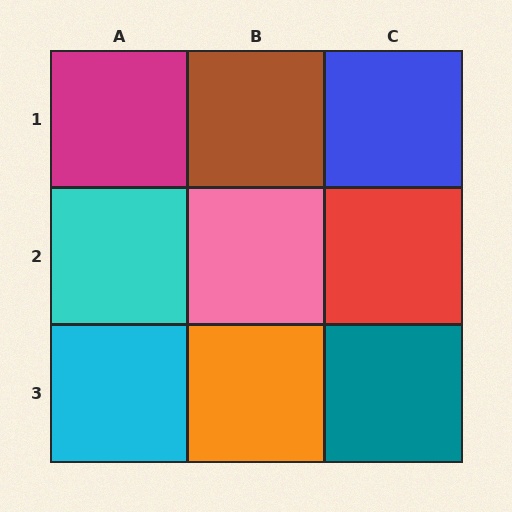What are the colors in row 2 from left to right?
Cyan, pink, red.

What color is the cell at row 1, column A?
Magenta.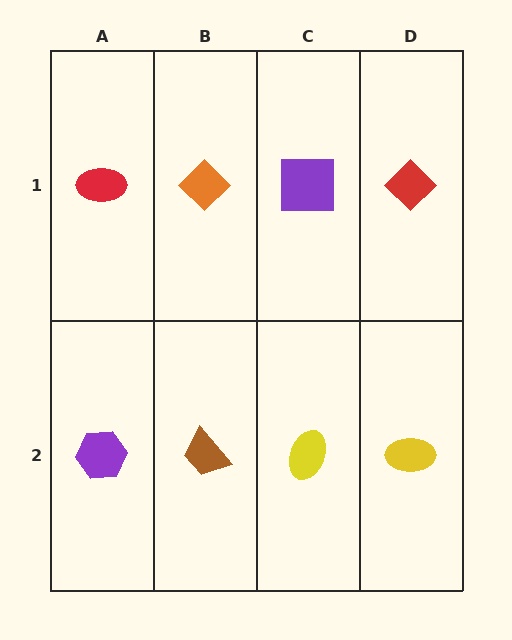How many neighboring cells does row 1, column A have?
2.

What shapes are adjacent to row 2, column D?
A red diamond (row 1, column D), a yellow ellipse (row 2, column C).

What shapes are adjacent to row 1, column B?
A brown trapezoid (row 2, column B), a red ellipse (row 1, column A), a purple square (row 1, column C).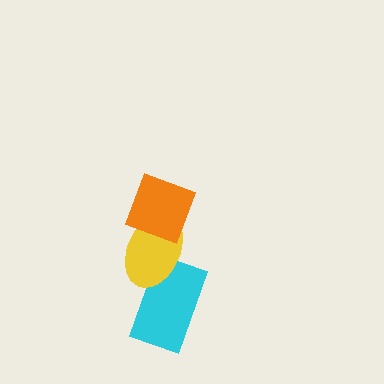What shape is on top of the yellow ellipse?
The orange diamond is on top of the yellow ellipse.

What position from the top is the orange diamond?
The orange diamond is 1st from the top.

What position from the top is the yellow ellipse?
The yellow ellipse is 2nd from the top.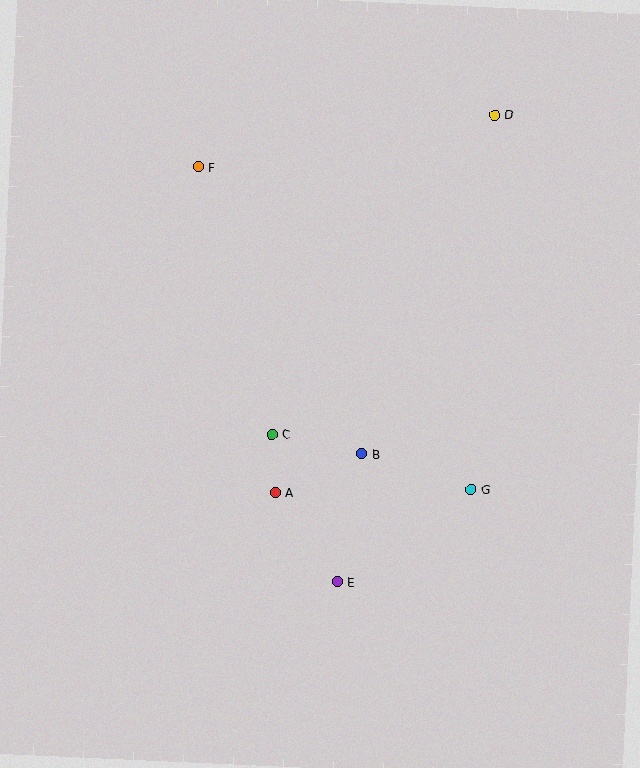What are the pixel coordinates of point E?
Point E is at (337, 582).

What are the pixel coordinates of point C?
Point C is at (272, 434).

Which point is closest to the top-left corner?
Point F is closest to the top-left corner.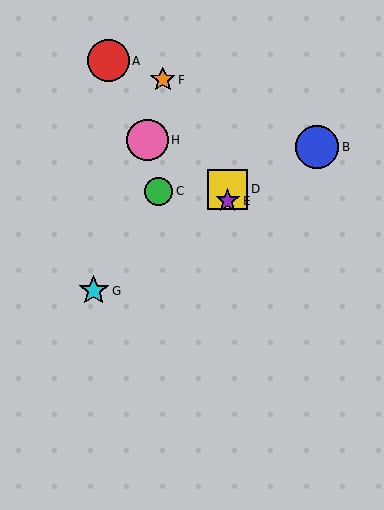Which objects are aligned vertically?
Objects D, E are aligned vertically.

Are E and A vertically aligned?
No, E is at x≈228 and A is at x≈108.